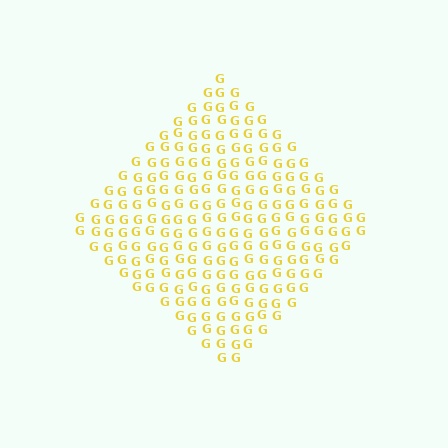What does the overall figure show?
The overall figure shows a diamond.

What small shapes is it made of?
It is made of small letter G's.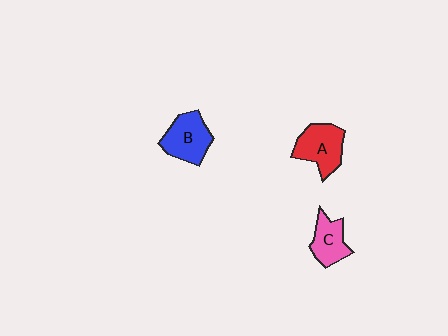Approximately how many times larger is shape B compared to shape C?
Approximately 1.3 times.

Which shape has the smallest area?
Shape C (pink).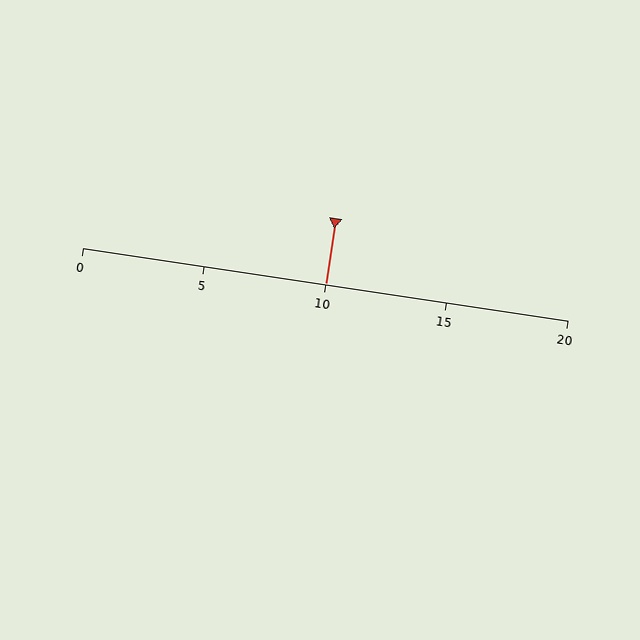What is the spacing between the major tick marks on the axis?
The major ticks are spaced 5 apart.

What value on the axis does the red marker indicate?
The marker indicates approximately 10.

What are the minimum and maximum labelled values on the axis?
The axis runs from 0 to 20.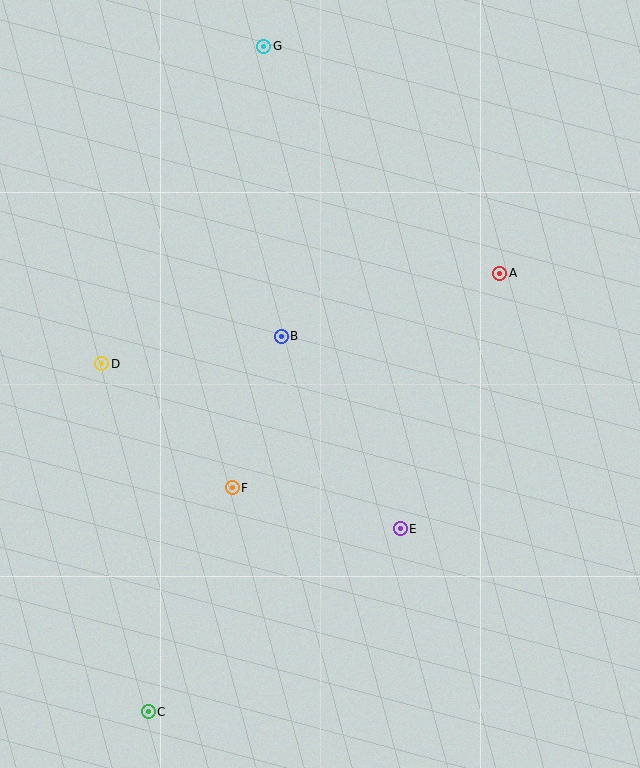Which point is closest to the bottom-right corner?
Point E is closest to the bottom-right corner.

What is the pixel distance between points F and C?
The distance between F and C is 239 pixels.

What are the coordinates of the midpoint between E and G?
The midpoint between E and G is at (332, 287).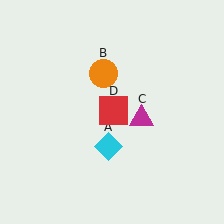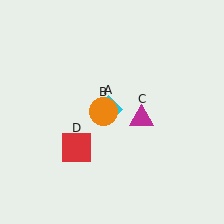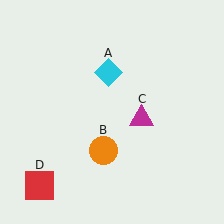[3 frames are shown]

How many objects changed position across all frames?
3 objects changed position: cyan diamond (object A), orange circle (object B), red square (object D).